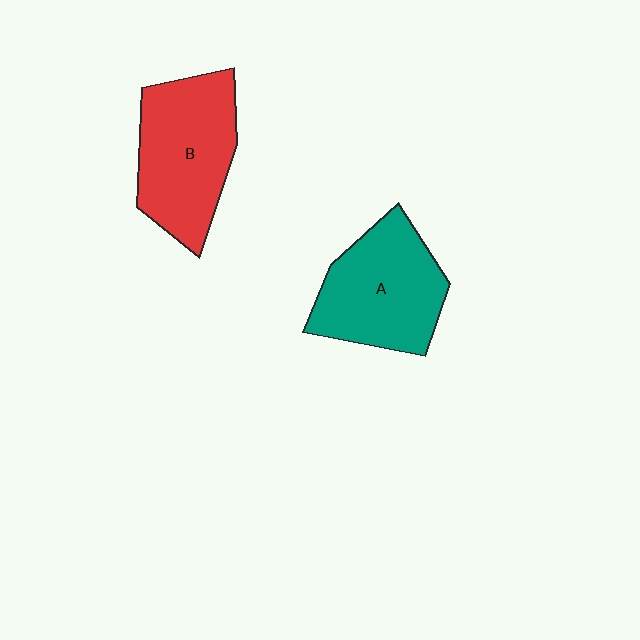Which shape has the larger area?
Shape B (red).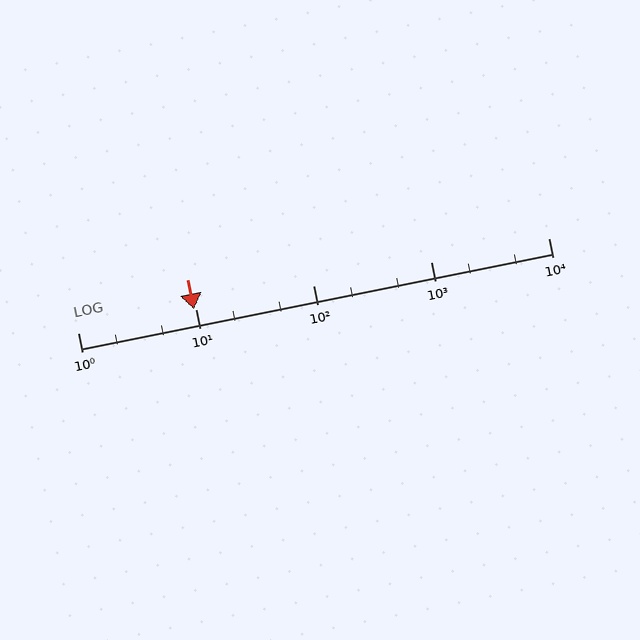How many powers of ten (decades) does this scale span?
The scale spans 4 decades, from 1 to 10000.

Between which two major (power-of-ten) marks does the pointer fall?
The pointer is between 1 and 10.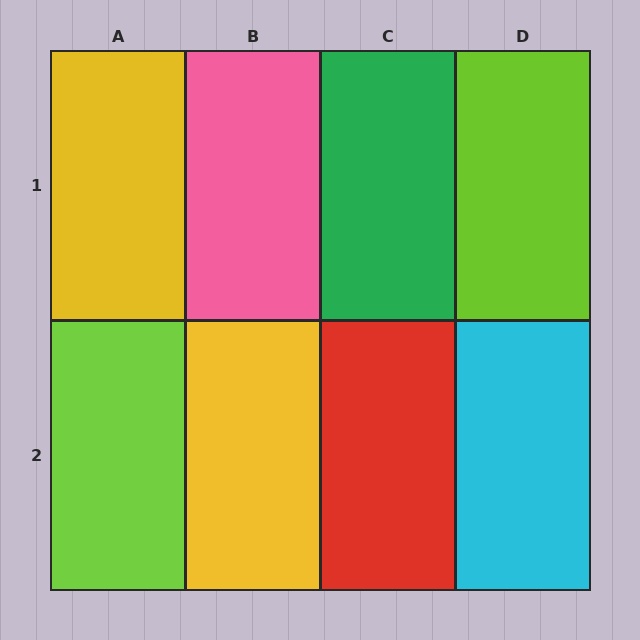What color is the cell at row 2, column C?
Red.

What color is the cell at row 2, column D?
Cyan.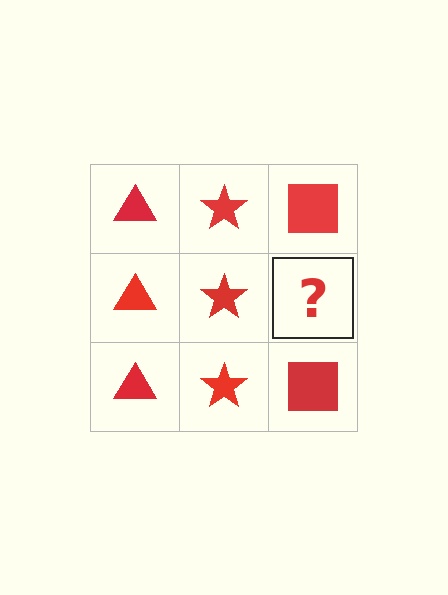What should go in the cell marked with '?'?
The missing cell should contain a red square.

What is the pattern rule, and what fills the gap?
The rule is that each column has a consistent shape. The gap should be filled with a red square.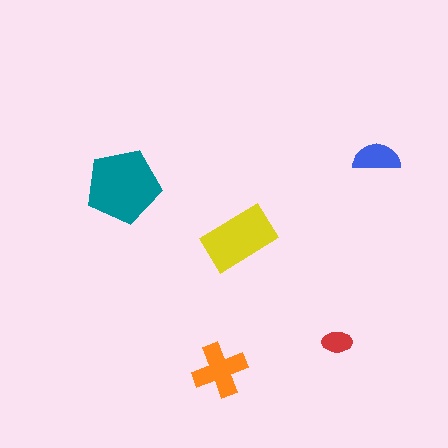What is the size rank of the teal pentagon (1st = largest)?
1st.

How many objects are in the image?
There are 5 objects in the image.